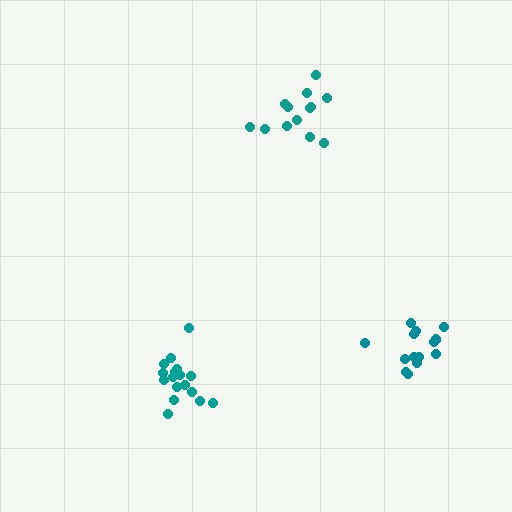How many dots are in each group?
Group 1: 17 dots, Group 2: 14 dots, Group 3: 13 dots (44 total).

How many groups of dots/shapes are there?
There are 3 groups.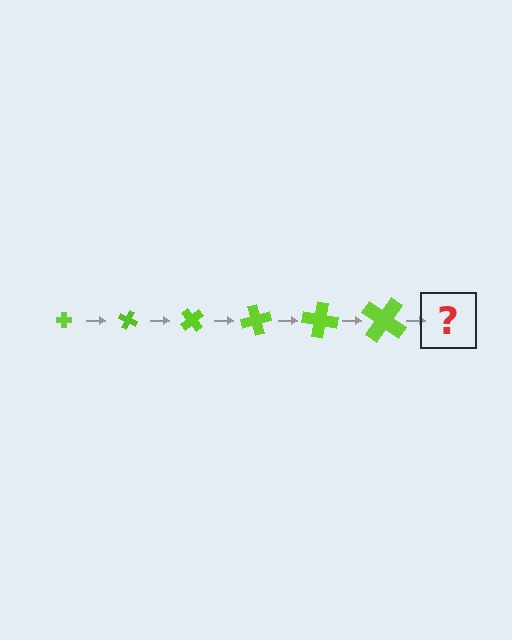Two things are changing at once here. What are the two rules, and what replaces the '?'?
The two rules are that the cross grows larger each step and it rotates 25 degrees each step. The '?' should be a cross, larger than the previous one and rotated 150 degrees from the start.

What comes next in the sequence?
The next element should be a cross, larger than the previous one and rotated 150 degrees from the start.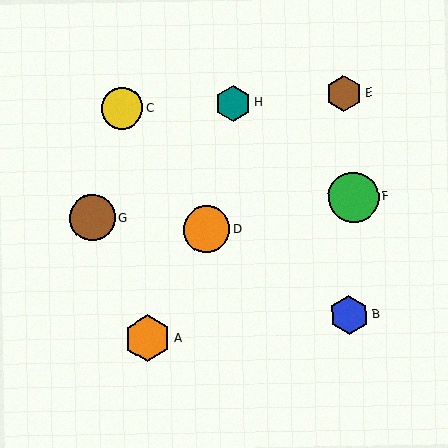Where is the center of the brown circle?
The center of the brown circle is at (93, 218).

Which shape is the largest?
The green circle (labeled F) is the largest.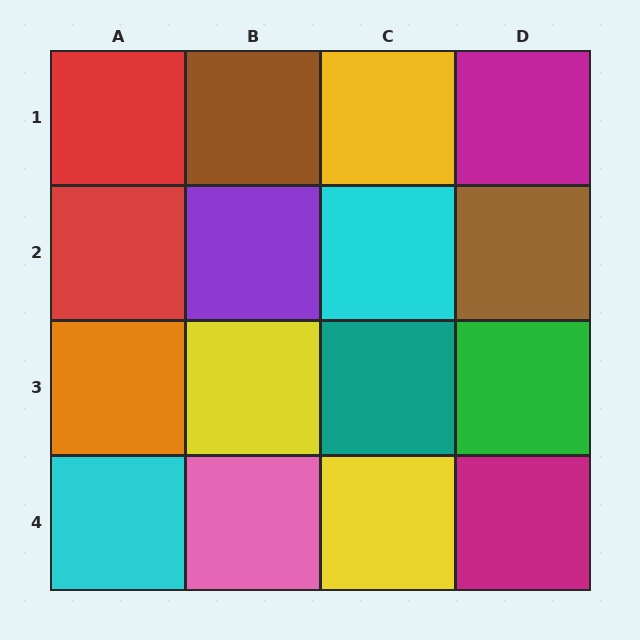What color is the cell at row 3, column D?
Green.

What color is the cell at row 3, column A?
Orange.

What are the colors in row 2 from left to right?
Red, purple, cyan, brown.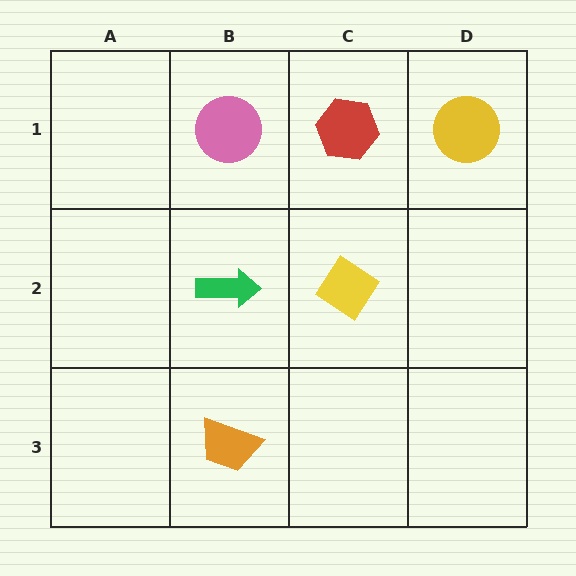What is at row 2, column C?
A yellow diamond.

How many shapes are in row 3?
1 shape.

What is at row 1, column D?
A yellow circle.